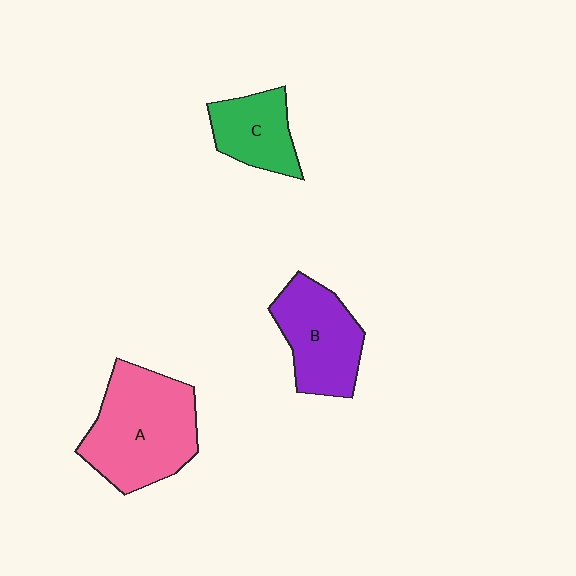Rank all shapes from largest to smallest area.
From largest to smallest: A (pink), B (purple), C (green).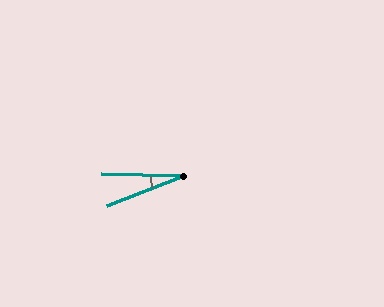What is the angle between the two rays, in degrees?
Approximately 23 degrees.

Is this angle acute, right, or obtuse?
It is acute.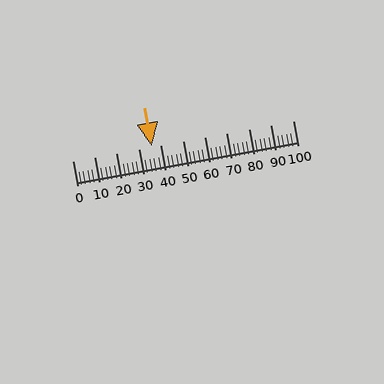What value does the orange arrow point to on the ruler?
The orange arrow points to approximately 36.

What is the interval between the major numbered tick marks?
The major tick marks are spaced 10 units apart.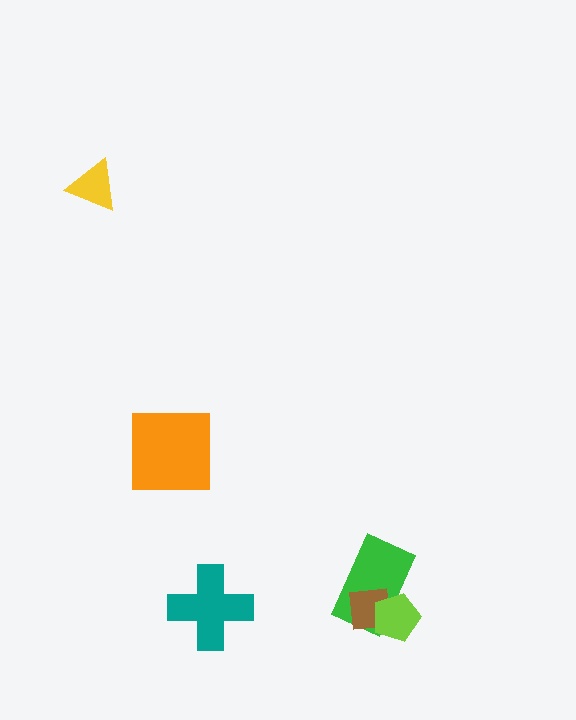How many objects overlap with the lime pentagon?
2 objects overlap with the lime pentagon.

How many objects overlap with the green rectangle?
2 objects overlap with the green rectangle.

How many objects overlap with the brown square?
2 objects overlap with the brown square.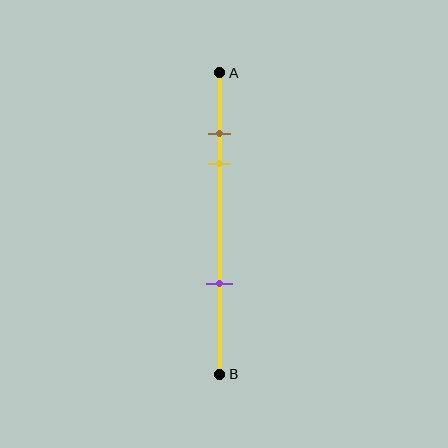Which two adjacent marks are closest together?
The brown and yellow marks are the closest adjacent pair.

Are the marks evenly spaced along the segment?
No, the marks are not evenly spaced.